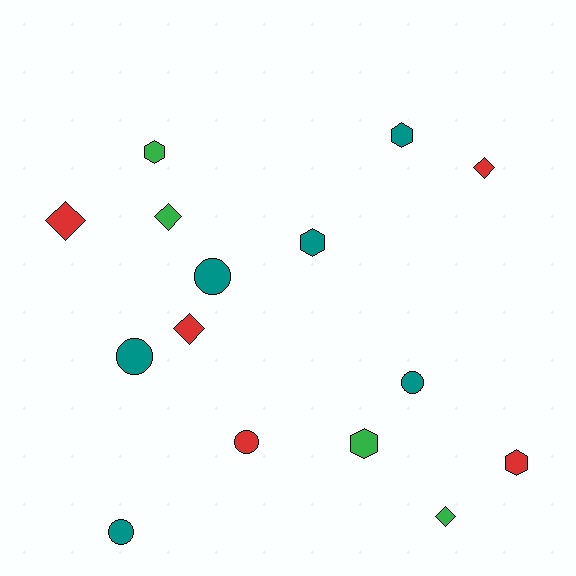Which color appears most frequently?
Teal, with 6 objects.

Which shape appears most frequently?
Diamond, with 5 objects.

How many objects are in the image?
There are 15 objects.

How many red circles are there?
There is 1 red circle.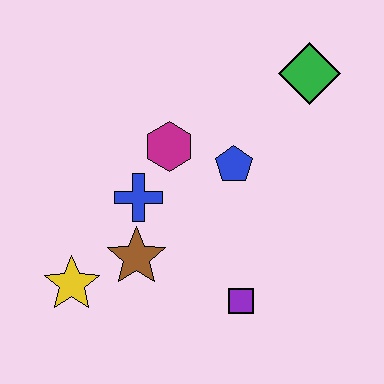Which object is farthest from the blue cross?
The green diamond is farthest from the blue cross.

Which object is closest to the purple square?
The brown star is closest to the purple square.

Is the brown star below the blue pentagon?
Yes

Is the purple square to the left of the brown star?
No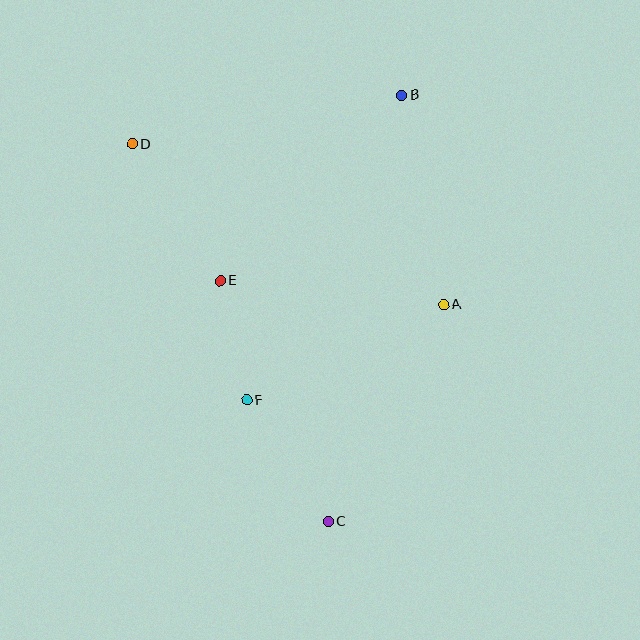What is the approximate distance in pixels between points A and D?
The distance between A and D is approximately 351 pixels.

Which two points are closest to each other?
Points E and F are closest to each other.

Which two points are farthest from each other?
Points B and C are farthest from each other.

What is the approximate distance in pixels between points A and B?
The distance between A and B is approximately 213 pixels.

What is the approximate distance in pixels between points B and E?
The distance between B and E is approximately 260 pixels.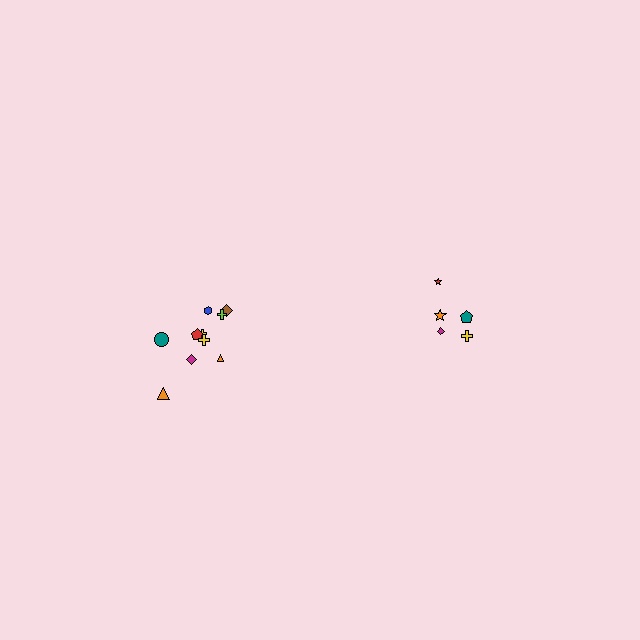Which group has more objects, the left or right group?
The left group.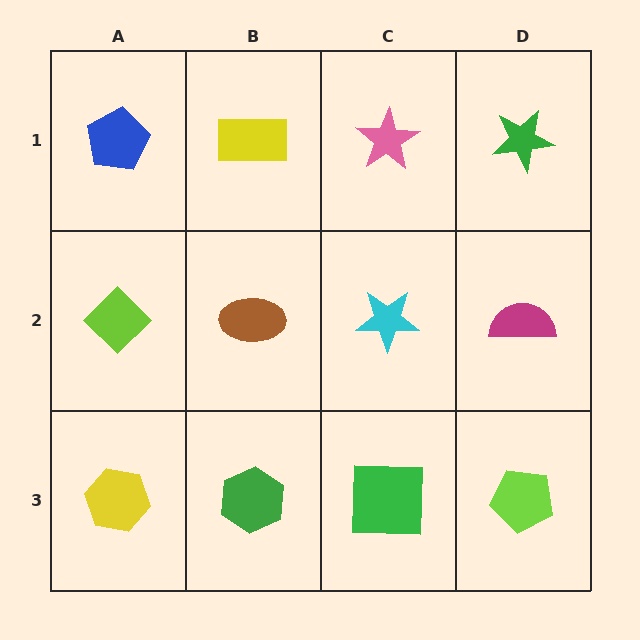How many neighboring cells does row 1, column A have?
2.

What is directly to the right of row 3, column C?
A lime pentagon.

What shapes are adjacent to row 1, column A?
A lime diamond (row 2, column A), a yellow rectangle (row 1, column B).